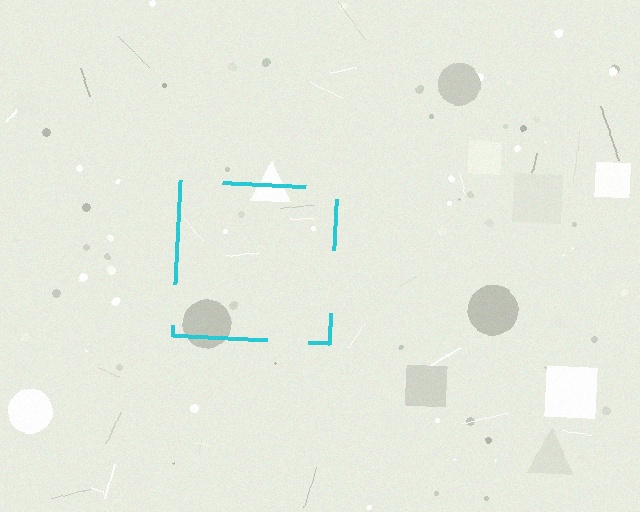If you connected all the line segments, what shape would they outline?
They would outline a square.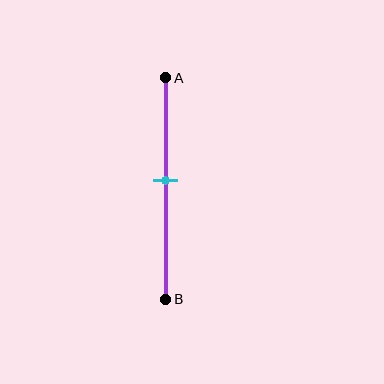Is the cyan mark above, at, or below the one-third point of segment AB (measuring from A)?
The cyan mark is below the one-third point of segment AB.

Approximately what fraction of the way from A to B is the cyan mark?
The cyan mark is approximately 45% of the way from A to B.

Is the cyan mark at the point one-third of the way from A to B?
No, the mark is at about 45% from A, not at the 33% one-third point.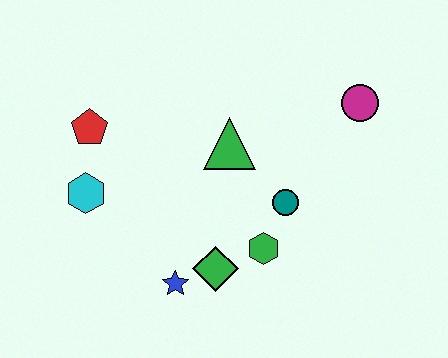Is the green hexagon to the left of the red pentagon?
No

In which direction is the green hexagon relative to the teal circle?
The green hexagon is below the teal circle.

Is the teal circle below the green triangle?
Yes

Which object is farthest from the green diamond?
The magenta circle is farthest from the green diamond.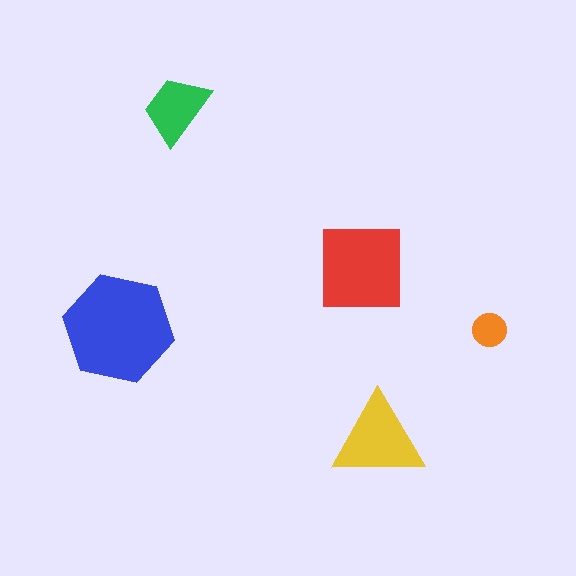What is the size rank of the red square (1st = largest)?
2nd.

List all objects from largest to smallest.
The blue hexagon, the red square, the yellow triangle, the green trapezoid, the orange circle.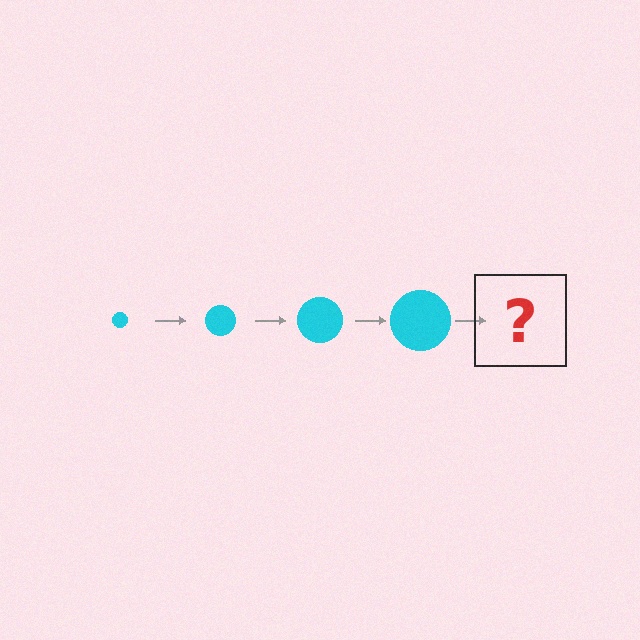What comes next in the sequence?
The next element should be a cyan circle, larger than the previous one.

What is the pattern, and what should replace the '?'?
The pattern is that the circle gets progressively larger each step. The '?' should be a cyan circle, larger than the previous one.